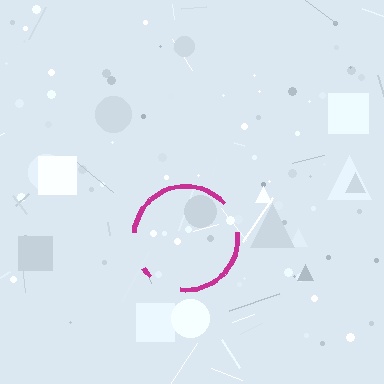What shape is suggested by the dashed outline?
The dashed outline suggests a circle.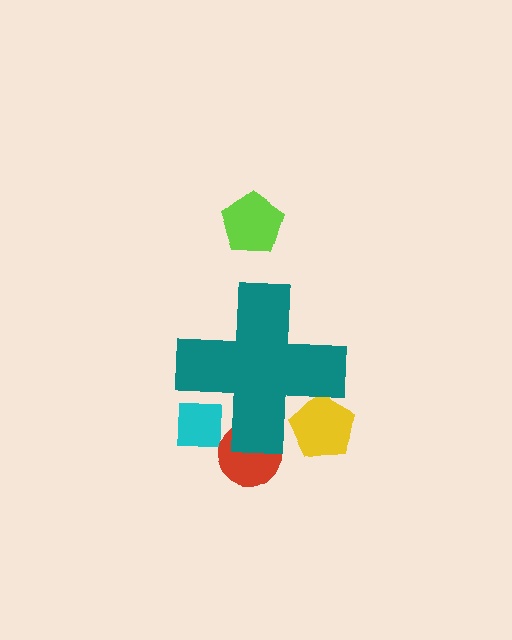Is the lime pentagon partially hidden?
No, the lime pentagon is fully visible.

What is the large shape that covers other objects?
A teal cross.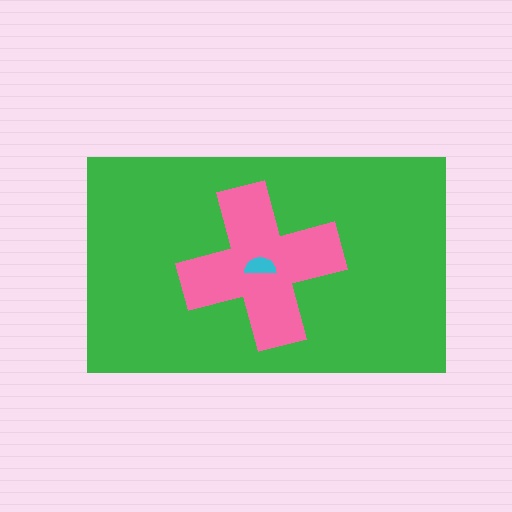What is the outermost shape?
The green rectangle.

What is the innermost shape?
The cyan semicircle.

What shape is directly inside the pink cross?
The cyan semicircle.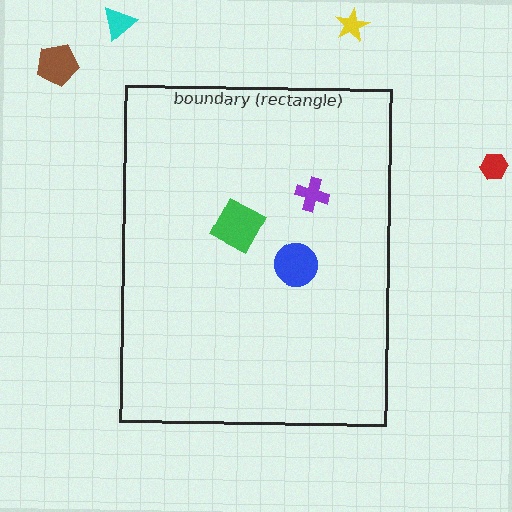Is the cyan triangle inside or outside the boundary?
Outside.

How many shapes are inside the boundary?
3 inside, 4 outside.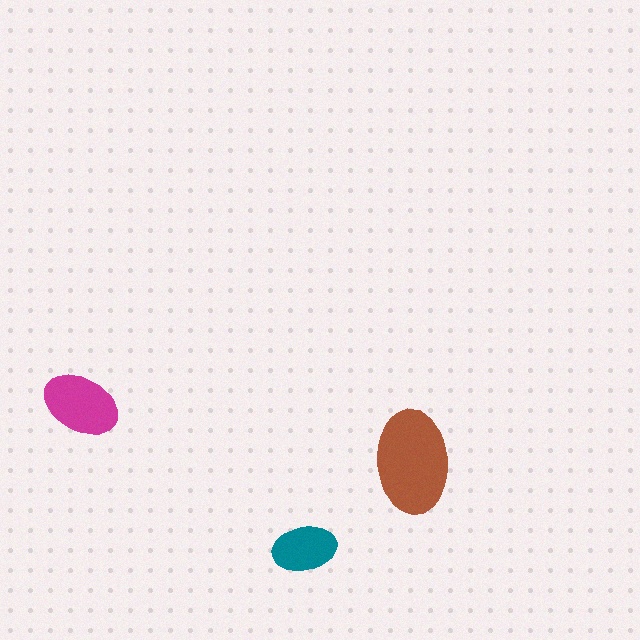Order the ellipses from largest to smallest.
the brown one, the magenta one, the teal one.